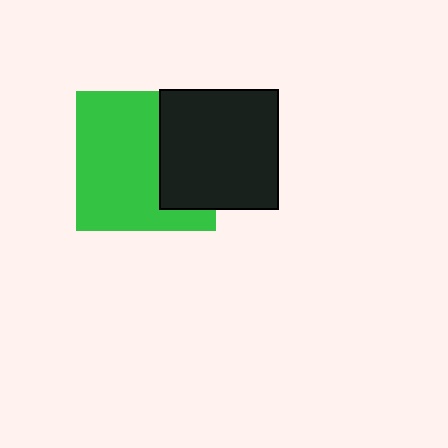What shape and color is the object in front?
The object in front is a black square.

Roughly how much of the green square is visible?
Most of it is visible (roughly 66%).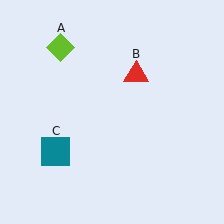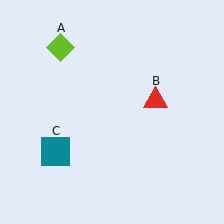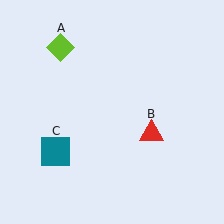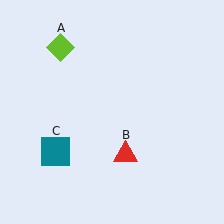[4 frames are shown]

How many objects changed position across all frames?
1 object changed position: red triangle (object B).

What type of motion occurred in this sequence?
The red triangle (object B) rotated clockwise around the center of the scene.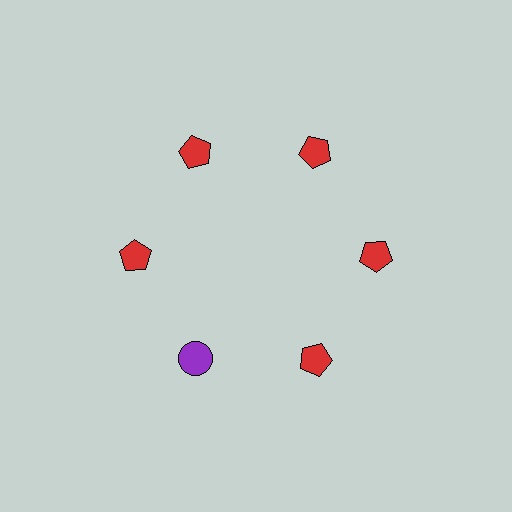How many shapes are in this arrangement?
There are 6 shapes arranged in a ring pattern.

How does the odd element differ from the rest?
It differs in both color (purple instead of red) and shape (circle instead of pentagon).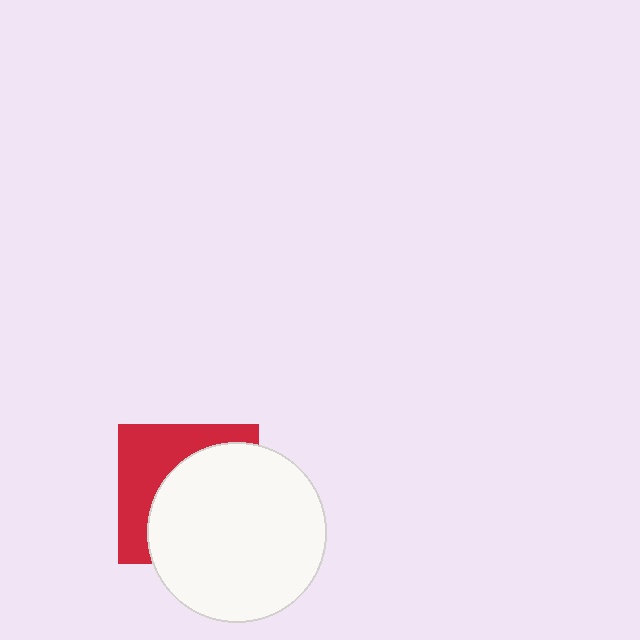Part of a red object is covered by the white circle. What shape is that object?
It is a square.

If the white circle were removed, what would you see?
You would see the complete red square.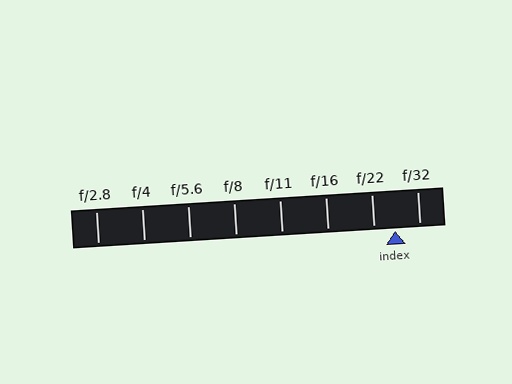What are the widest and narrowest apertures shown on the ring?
The widest aperture shown is f/2.8 and the narrowest is f/32.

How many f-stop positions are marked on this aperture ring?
There are 8 f-stop positions marked.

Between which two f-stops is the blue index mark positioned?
The index mark is between f/22 and f/32.